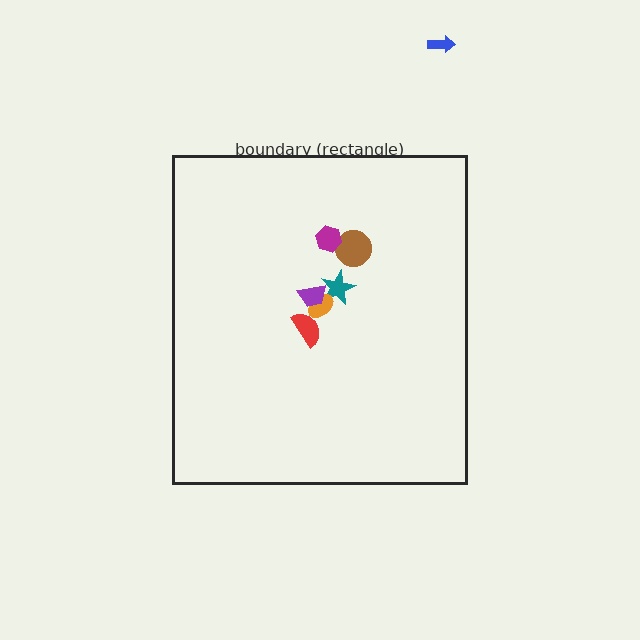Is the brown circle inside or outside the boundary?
Inside.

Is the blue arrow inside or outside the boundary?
Outside.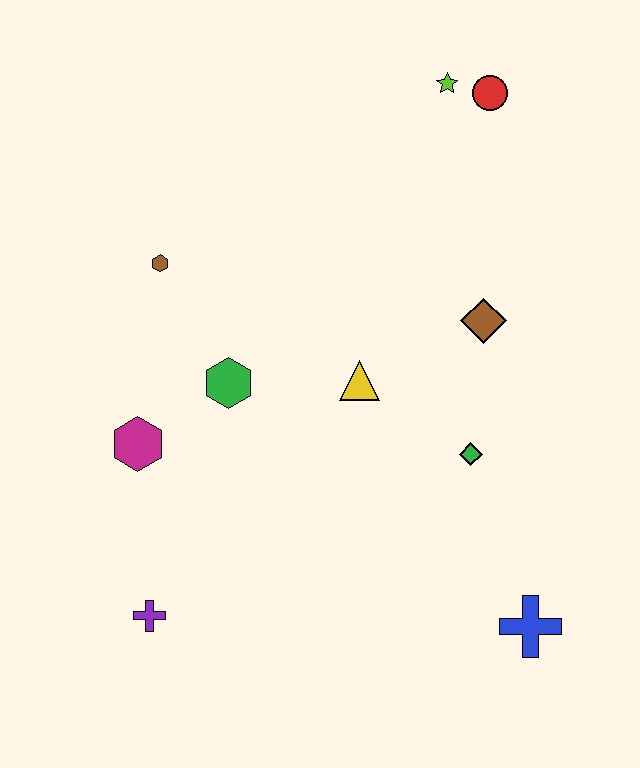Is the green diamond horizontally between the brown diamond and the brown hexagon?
Yes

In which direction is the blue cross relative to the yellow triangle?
The blue cross is below the yellow triangle.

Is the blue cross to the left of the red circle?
No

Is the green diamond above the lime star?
No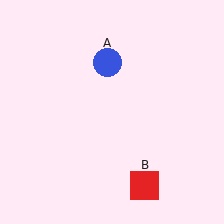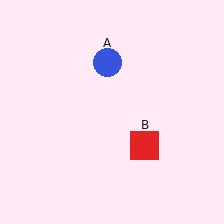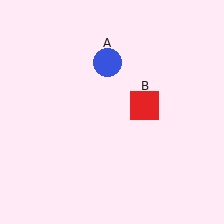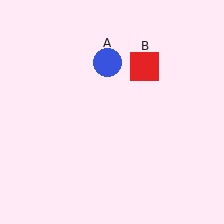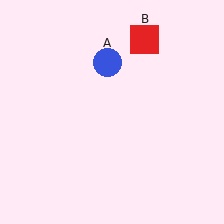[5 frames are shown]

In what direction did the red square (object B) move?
The red square (object B) moved up.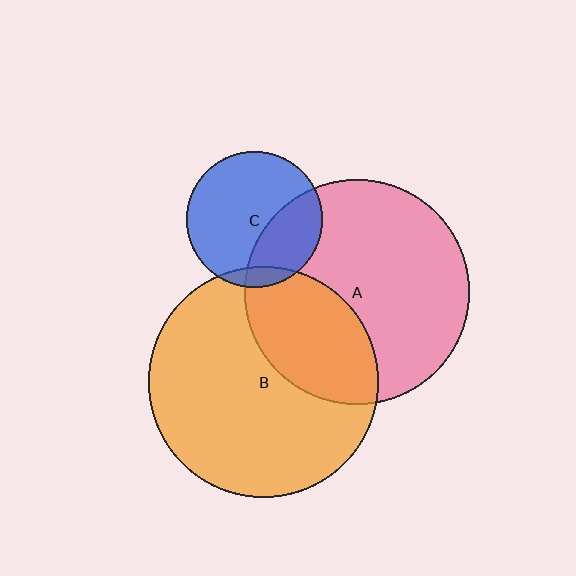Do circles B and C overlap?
Yes.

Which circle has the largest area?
Circle B (orange).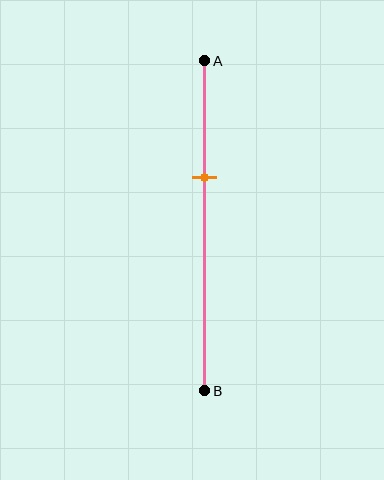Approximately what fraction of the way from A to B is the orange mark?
The orange mark is approximately 35% of the way from A to B.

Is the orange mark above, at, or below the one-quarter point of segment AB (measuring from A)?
The orange mark is below the one-quarter point of segment AB.